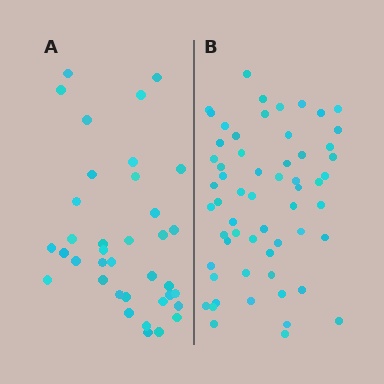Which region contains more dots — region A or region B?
Region B (the right region) has more dots.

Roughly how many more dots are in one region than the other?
Region B has approximately 20 more dots than region A.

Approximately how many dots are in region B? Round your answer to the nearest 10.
About 60 dots. (The exact count is 59, which rounds to 60.)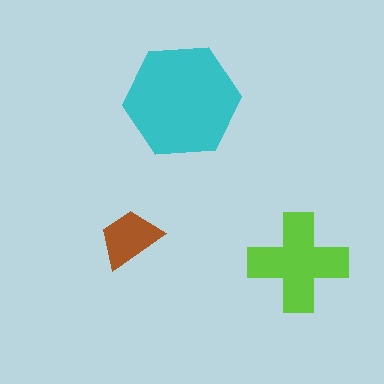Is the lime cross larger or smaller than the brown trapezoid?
Larger.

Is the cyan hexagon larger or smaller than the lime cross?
Larger.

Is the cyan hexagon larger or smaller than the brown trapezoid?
Larger.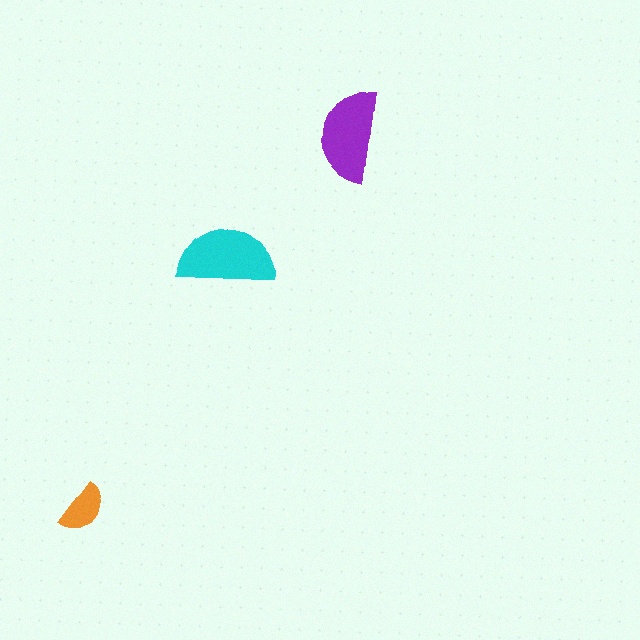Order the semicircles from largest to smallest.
the cyan one, the purple one, the orange one.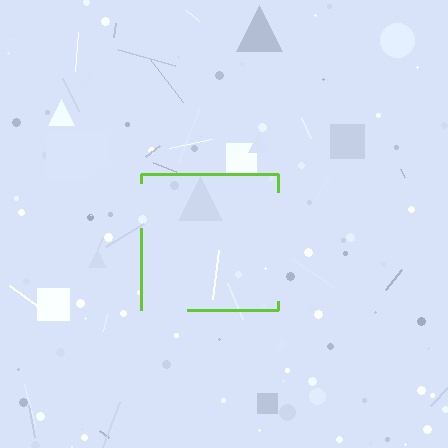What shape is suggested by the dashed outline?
The dashed outline suggests a square.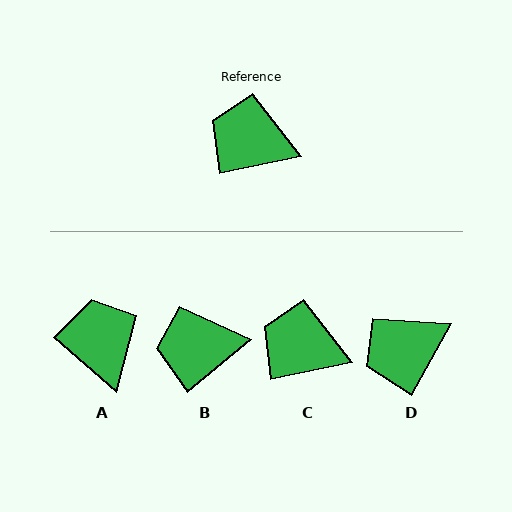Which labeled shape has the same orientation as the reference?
C.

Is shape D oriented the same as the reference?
No, it is off by about 49 degrees.